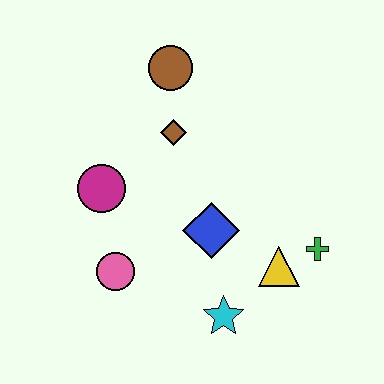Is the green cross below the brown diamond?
Yes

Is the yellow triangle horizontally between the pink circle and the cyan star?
No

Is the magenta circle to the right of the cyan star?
No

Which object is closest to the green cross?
The yellow triangle is closest to the green cross.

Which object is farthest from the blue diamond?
The brown circle is farthest from the blue diamond.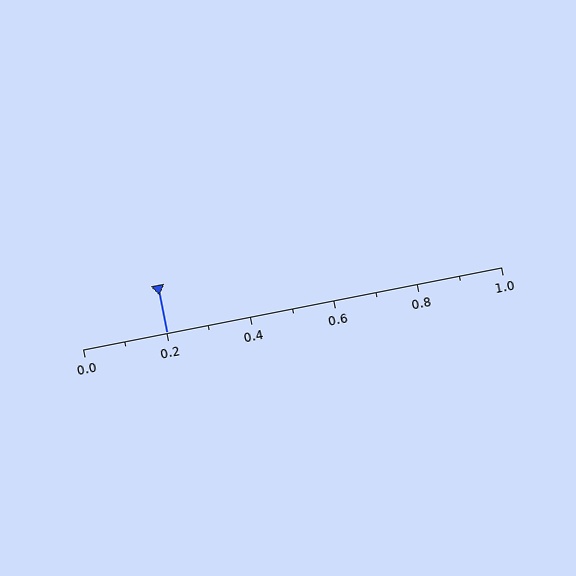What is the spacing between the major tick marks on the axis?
The major ticks are spaced 0.2 apart.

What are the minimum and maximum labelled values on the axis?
The axis runs from 0.0 to 1.0.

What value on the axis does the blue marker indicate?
The marker indicates approximately 0.2.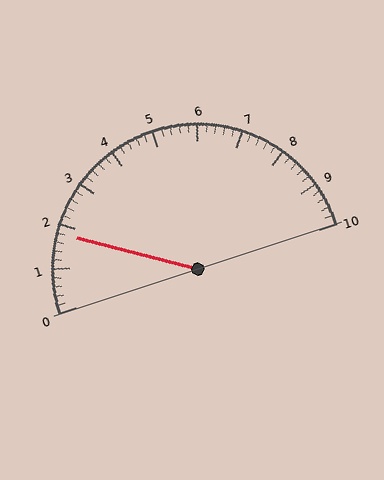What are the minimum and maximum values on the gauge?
The gauge ranges from 0 to 10.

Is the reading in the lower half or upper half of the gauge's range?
The reading is in the lower half of the range (0 to 10).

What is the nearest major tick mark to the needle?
The nearest major tick mark is 2.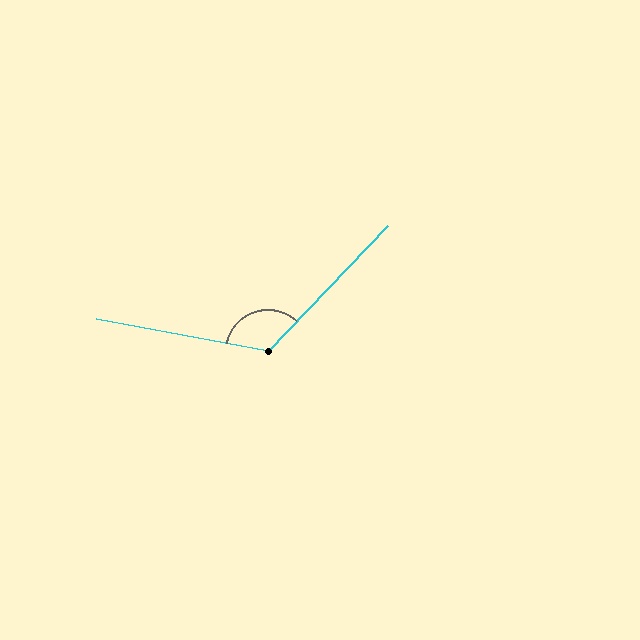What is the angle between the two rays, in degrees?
Approximately 123 degrees.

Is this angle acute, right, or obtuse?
It is obtuse.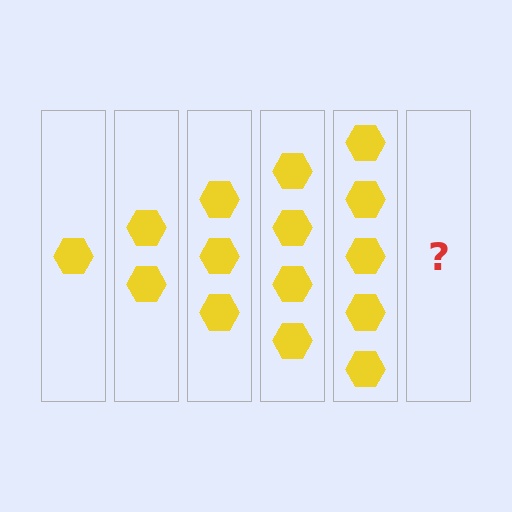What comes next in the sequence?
The next element should be 6 hexagons.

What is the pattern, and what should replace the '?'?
The pattern is that each step adds one more hexagon. The '?' should be 6 hexagons.